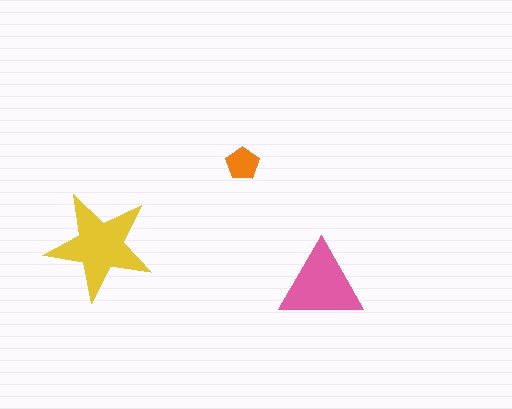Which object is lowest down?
The pink triangle is bottommost.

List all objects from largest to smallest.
The yellow star, the pink triangle, the orange pentagon.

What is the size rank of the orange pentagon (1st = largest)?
3rd.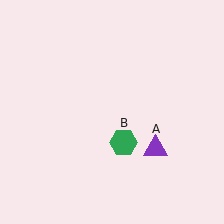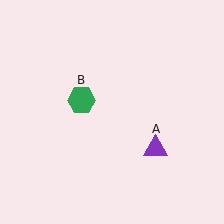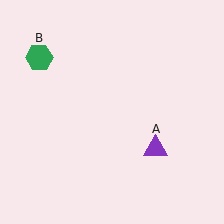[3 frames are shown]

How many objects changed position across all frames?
1 object changed position: green hexagon (object B).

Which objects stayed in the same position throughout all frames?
Purple triangle (object A) remained stationary.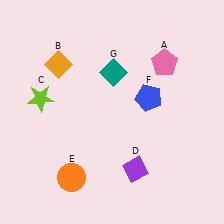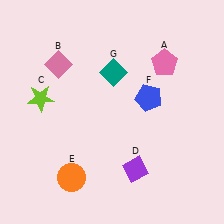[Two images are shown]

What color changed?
The diamond (B) changed from orange in Image 1 to pink in Image 2.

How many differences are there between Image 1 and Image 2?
There is 1 difference between the two images.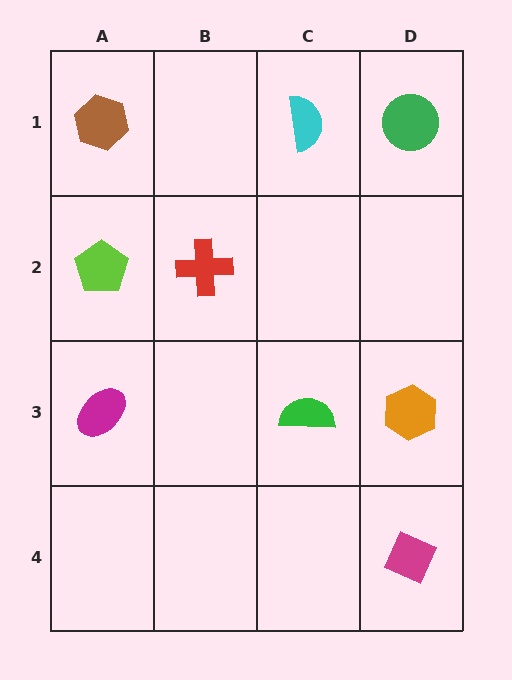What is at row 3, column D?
An orange hexagon.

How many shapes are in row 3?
3 shapes.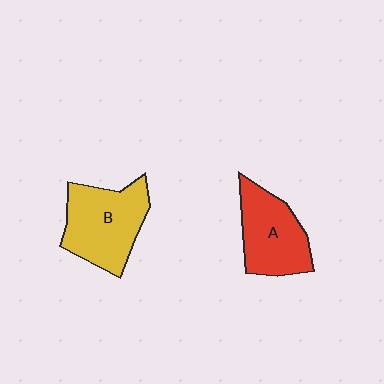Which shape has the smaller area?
Shape A (red).